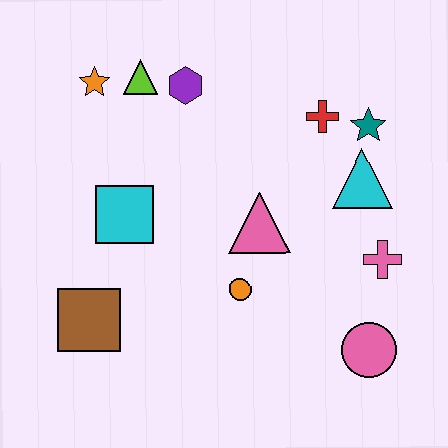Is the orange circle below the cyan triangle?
Yes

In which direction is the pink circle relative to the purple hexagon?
The pink circle is below the purple hexagon.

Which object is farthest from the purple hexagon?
The pink circle is farthest from the purple hexagon.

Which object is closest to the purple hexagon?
The lime triangle is closest to the purple hexagon.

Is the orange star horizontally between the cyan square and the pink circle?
No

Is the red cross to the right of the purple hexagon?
Yes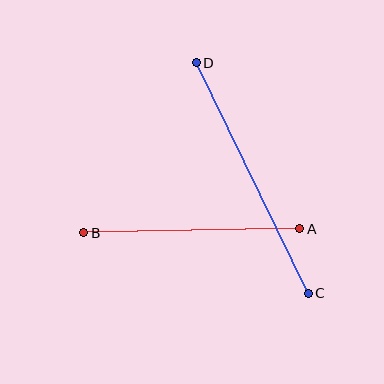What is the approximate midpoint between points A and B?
The midpoint is at approximately (192, 231) pixels.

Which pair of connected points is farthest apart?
Points C and D are farthest apart.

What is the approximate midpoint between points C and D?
The midpoint is at approximately (252, 178) pixels.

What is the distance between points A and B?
The distance is approximately 216 pixels.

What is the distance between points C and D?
The distance is approximately 256 pixels.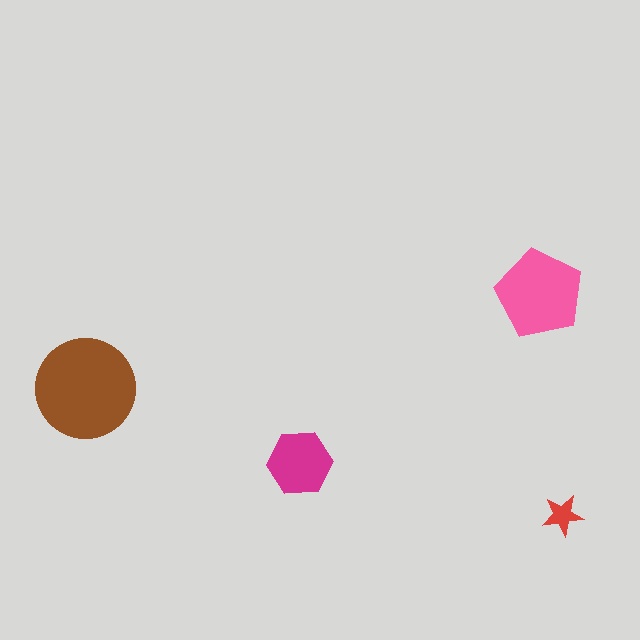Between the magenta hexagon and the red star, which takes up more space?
The magenta hexagon.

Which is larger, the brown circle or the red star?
The brown circle.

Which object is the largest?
The brown circle.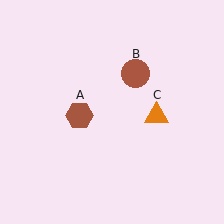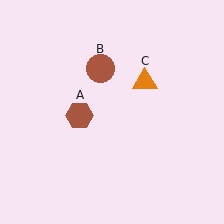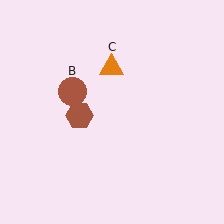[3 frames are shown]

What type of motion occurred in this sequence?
The brown circle (object B), orange triangle (object C) rotated counterclockwise around the center of the scene.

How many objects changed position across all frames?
2 objects changed position: brown circle (object B), orange triangle (object C).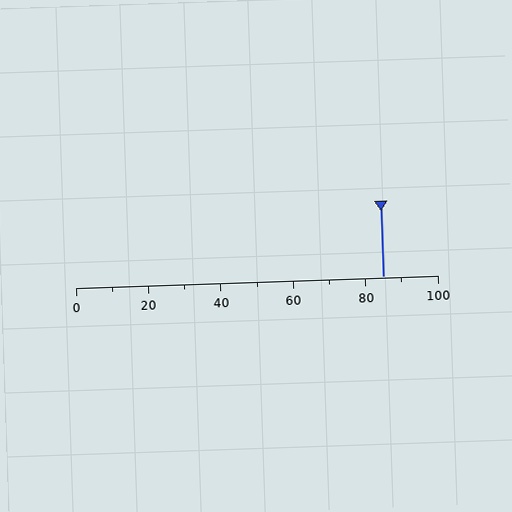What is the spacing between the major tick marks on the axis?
The major ticks are spaced 20 apart.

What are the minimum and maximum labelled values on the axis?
The axis runs from 0 to 100.